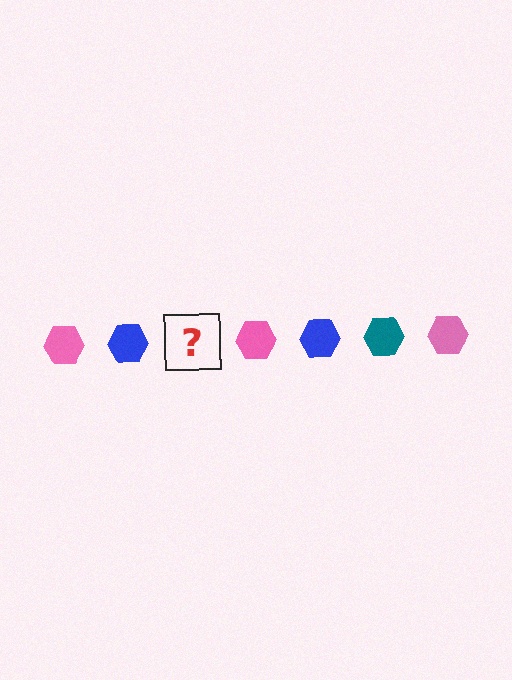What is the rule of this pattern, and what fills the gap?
The rule is that the pattern cycles through pink, blue, teal hexagons. The gap should be filled with a teal hexagon.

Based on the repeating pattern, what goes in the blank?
The blank should be a teal hexagon.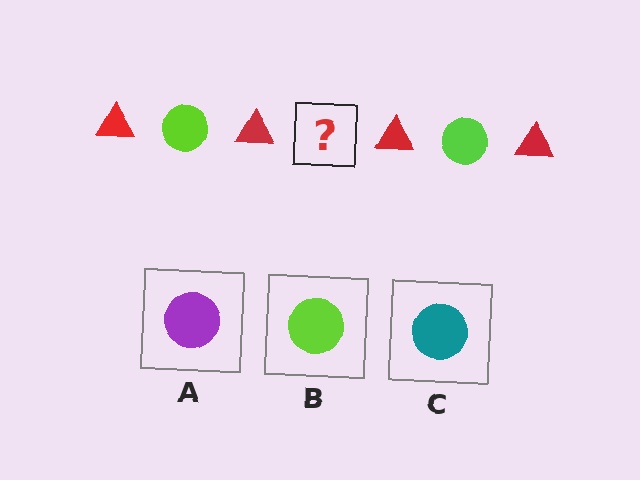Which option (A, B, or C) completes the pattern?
B.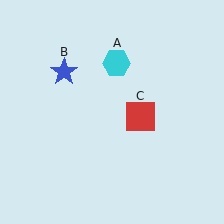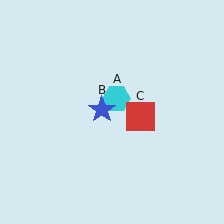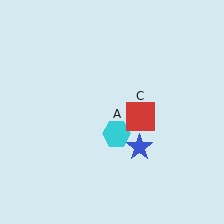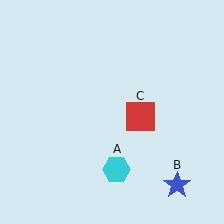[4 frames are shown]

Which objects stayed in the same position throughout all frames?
Red square (object C) remained stationary.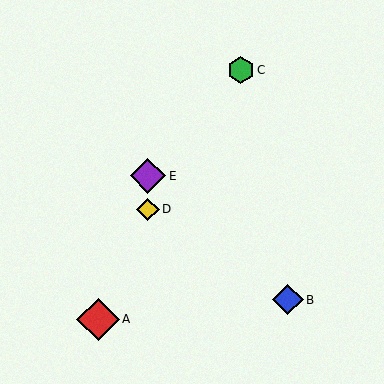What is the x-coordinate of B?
Object B is at x≈288.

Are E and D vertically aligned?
Yes, both are at x≈148.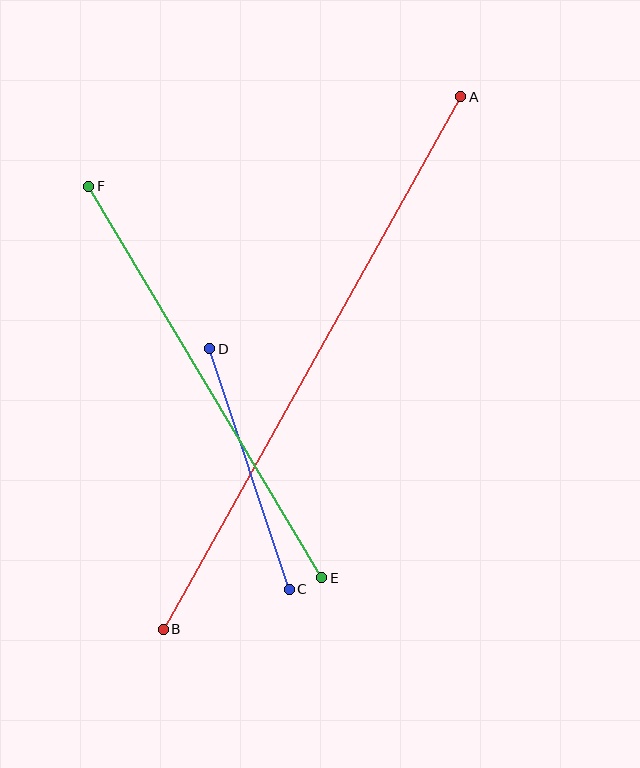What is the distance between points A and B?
The distance is approximately 610 pixels.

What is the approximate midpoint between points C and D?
The midpoint is at approximately (250, 469) pixels.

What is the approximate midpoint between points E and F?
The midpoint is at approximately (205, 382) pixels.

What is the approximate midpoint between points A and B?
The midpoint is at approximately (312, 363) pixels.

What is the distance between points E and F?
The distance is approximately 456 pixels.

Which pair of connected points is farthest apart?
Points A and B are farthest apart.